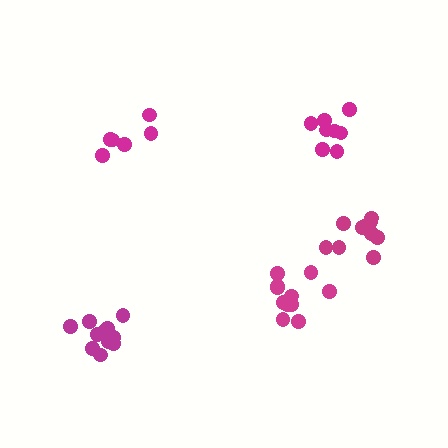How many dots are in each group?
Group 1: 11 dots, Group 2: 11 dots, Group 3: 10 dots, Group 4: 6 dots, Group 5: 8 dots (46 total).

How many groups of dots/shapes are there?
There are 5 groups.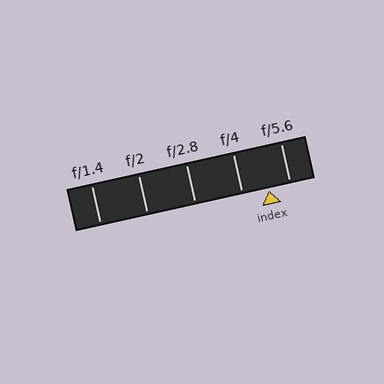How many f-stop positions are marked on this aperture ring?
There are 5 f-stop positions marked.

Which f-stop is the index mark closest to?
The index mark is closest to f/5.6.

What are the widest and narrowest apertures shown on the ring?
The widest aperture shown is f/1.4 and the narrowest is f/5.6.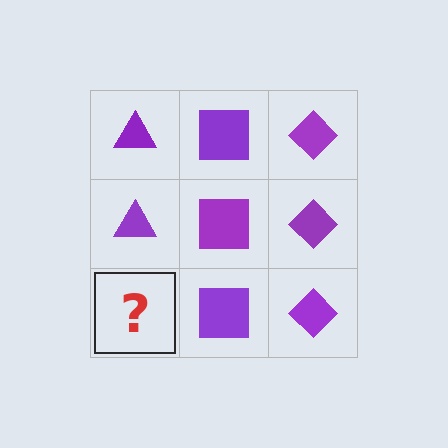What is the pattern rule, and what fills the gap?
The rule is that each column has a consistent shape. The gap should be filled with a purple triangle.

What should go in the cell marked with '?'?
The missing cell should contain a purple triangle.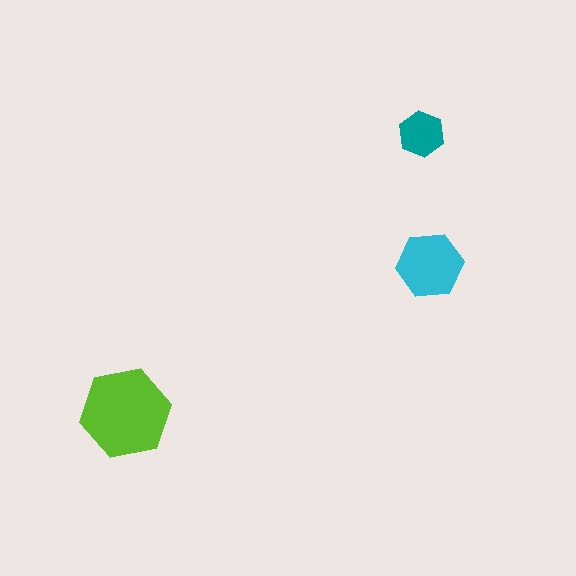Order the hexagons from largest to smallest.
the lime one, the cyan one, the teal one.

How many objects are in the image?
There are 3 objects in the image.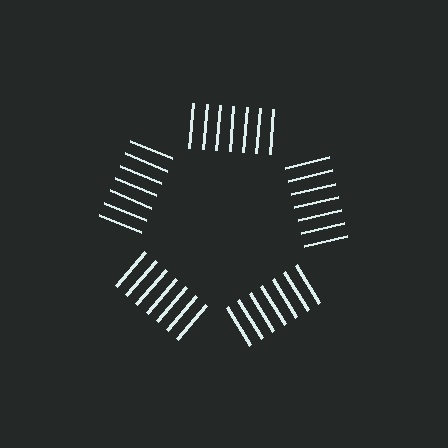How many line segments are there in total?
35 — 7 along each of the 5 edges.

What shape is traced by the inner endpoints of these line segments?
An illusory pentagon — the line segments terminate on its edges but no continuous stroke is drawn.